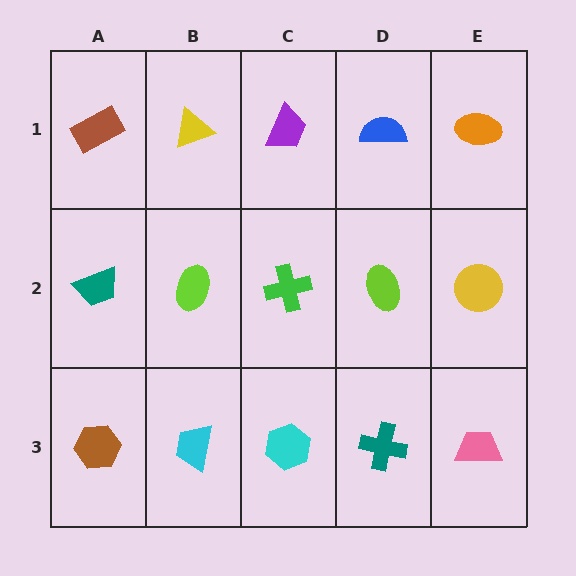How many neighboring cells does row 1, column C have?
3.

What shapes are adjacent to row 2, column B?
A yellow triangle (row 1, column B), a cyan trapezoid (row 3, column B), a teal trapezoid (row 2, column A), a green cross (row 2, column C).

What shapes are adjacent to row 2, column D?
A blue semicircle (row 1, column D), a teal cross (row 3, column D), a green cross (row 2, column C), a yellow circle (row 2, column E).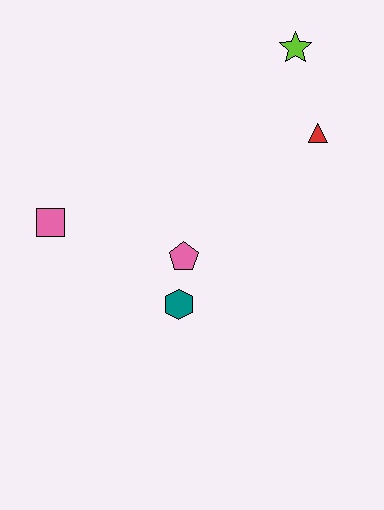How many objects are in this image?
There are 5 objects.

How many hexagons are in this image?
There is 1 hexagon.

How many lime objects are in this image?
There is 1 lime object.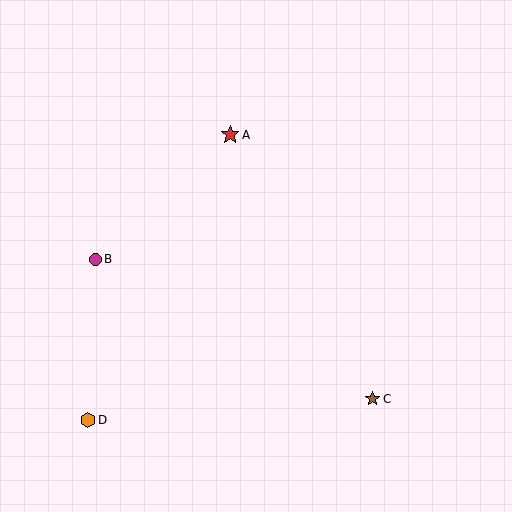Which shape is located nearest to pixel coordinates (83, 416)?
The orange hexagon (labeled D) at (88, 420) is nearest to that location.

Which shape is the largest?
The red star (labeled A) is the largest.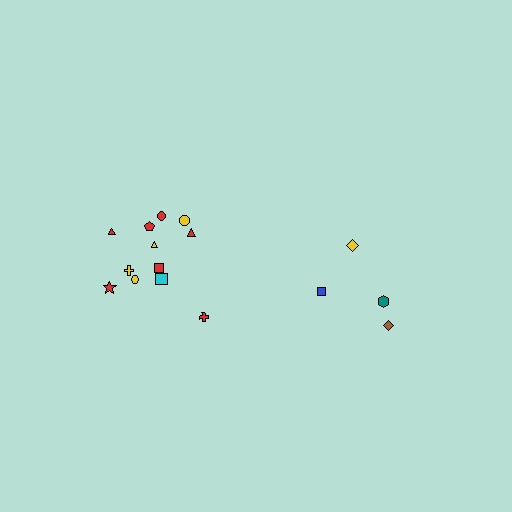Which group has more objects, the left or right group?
The left group.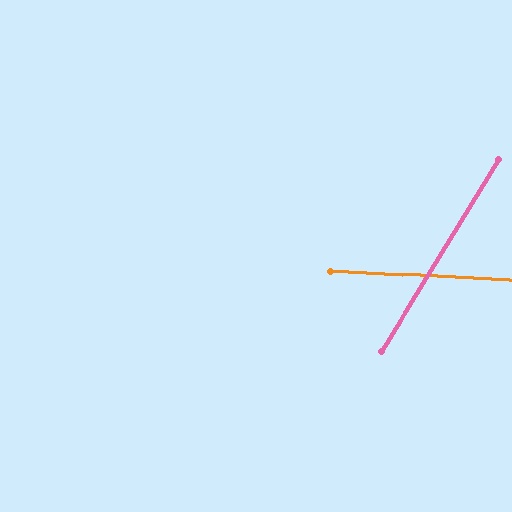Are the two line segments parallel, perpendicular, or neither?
Neither parallel nor perpendicular — they differ by about 62°.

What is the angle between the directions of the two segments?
Approximately 62 degrees.